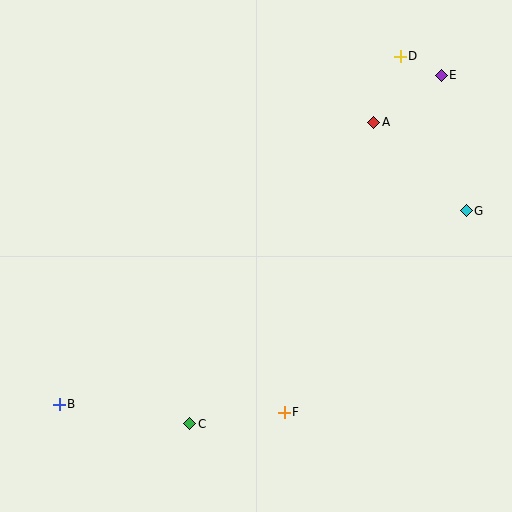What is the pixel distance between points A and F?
The distance between A and F is 303 pixels.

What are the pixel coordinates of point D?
Point D is at (400, 56).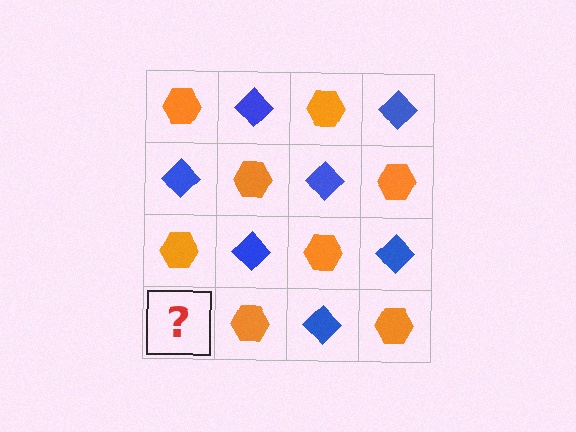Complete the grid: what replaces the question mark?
The question mark should be replaced with a blue diamond.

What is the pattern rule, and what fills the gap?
The rule is that it alternates orange hexagon and blue diamond in a checkerboard pattern. The gap should be filled with a blue diamond.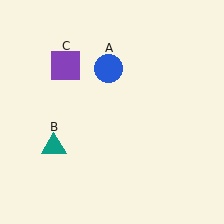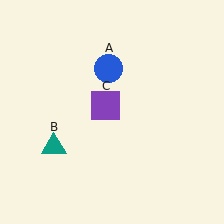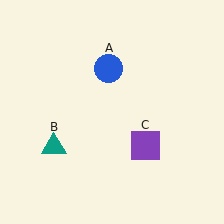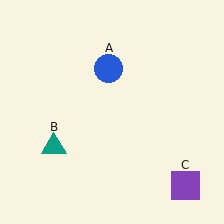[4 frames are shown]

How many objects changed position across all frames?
1 object changed position: purple square (object C).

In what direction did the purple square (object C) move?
The purple square (object C) moved down and to the right.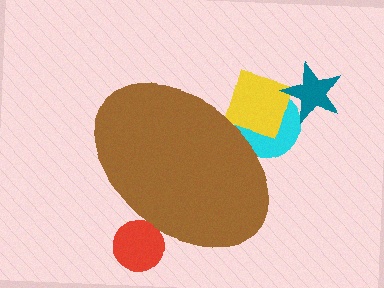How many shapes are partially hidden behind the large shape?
4 shapes are partially hidden.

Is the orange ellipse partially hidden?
Yes, the orange ellipse is partially hidden behind the brown ellipse.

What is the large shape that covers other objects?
A brown ellipse.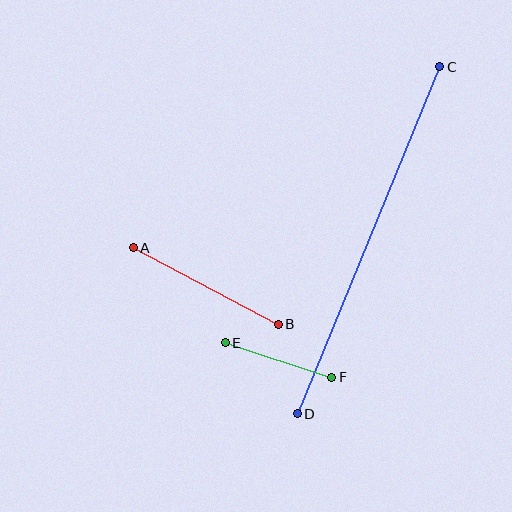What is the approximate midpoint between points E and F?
The midpoint is at approximately (279, 360) pixels.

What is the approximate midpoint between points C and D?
The midpoint is at approximately (368, 240) pixels.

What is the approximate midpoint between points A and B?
The midpoint is at approximately (206, 286) pixels.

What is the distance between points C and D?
The distance is approximately 375 pixels.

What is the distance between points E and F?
The distance is approximately 112 pixels.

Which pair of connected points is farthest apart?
Points C and D are farthest apart.